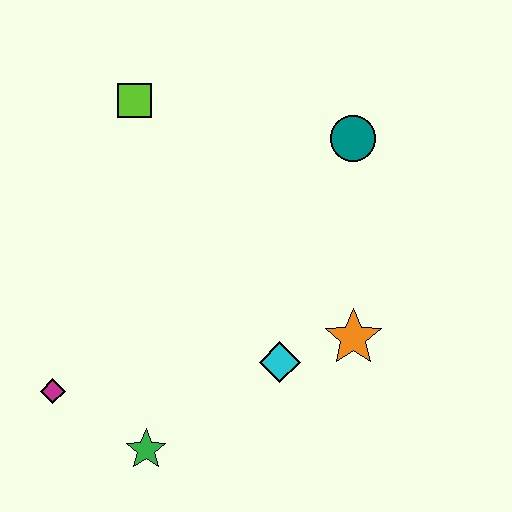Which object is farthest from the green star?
The teal circle is farthest from the green star.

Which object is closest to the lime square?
The teal circle is closest to the lime square.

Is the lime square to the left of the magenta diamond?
No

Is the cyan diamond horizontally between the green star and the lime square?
No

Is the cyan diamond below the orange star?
Yes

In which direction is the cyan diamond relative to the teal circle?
The cyan diamond is below the teal circle.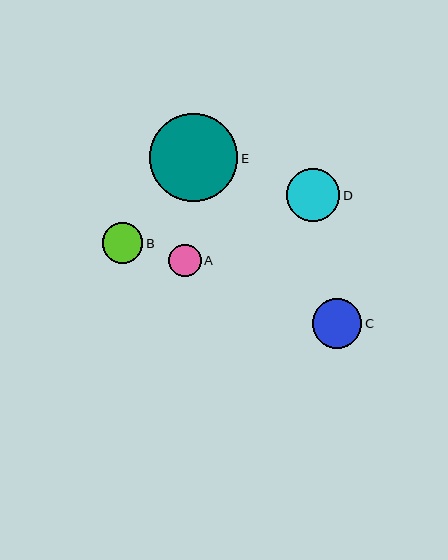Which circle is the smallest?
Circle A is the smallest with a size of approximately 32 pixels.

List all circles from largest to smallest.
From largest to smallest: E, D, C, B, A.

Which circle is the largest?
Circle E is the largest with a size of approximately 88 pixels.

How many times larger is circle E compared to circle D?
Circle E is approximately 1.7 times the size of circle D.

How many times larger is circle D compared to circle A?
Circle D is approximately 1.6 times the size of circle A.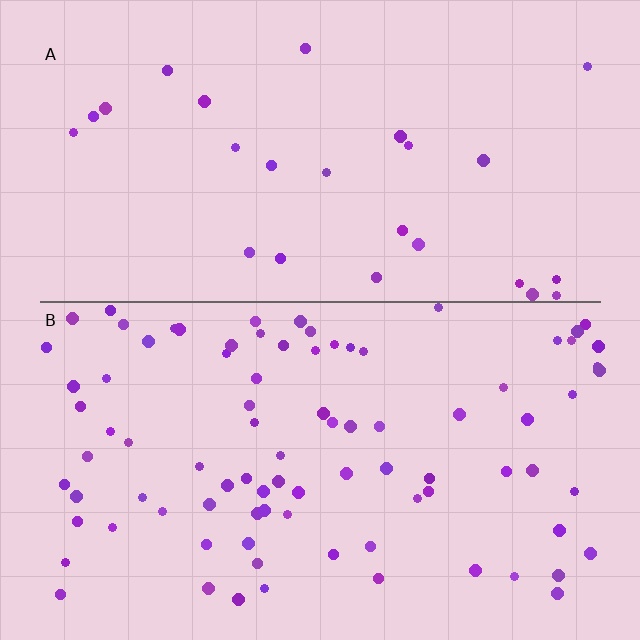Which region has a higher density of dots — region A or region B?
B (the bottom).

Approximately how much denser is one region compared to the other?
Approximately 3.4× — region B over region A.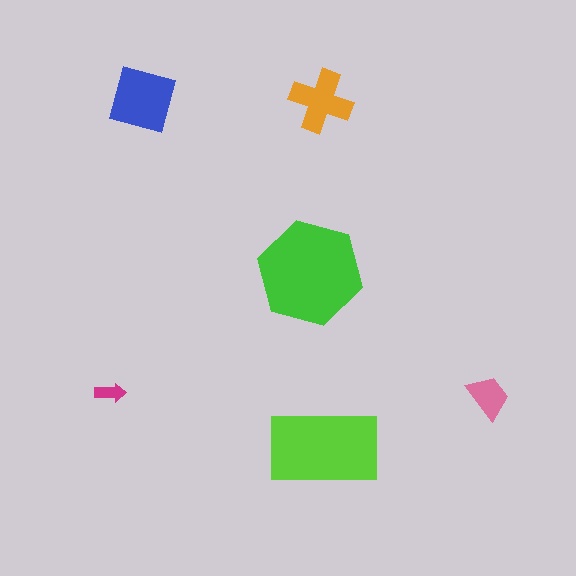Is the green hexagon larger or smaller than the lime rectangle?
Larger.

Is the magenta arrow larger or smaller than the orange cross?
Smaller.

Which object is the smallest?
The magenta arrow.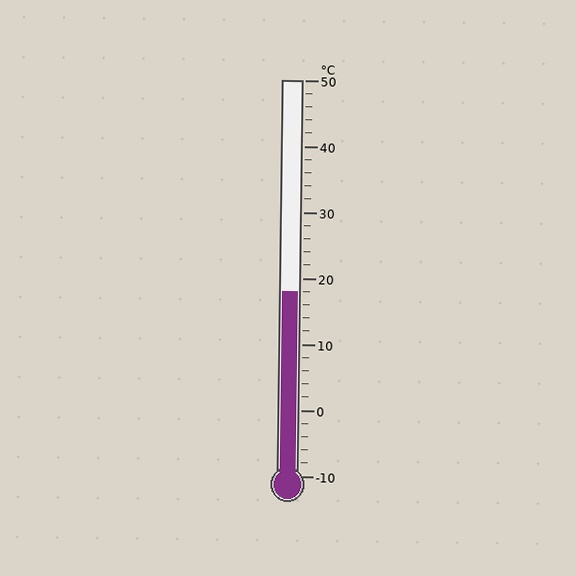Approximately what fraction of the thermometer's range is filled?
The thermometer is filled to approximately 45% of its range.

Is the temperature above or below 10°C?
The temperature is above 10°C.